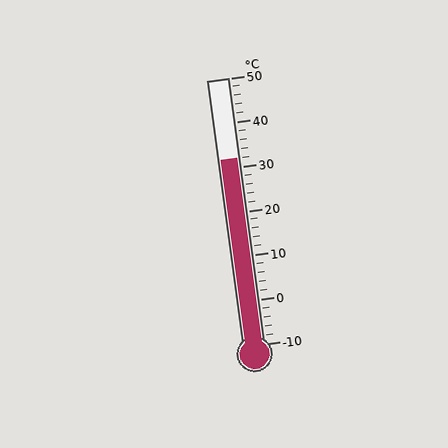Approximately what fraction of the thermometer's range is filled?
The thermometer is filled to approximately 70% of its range.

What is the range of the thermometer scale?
The thermometer scale ranges from -10°C to 50°C.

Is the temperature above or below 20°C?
The temperature is above 20°C.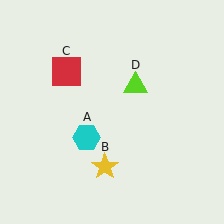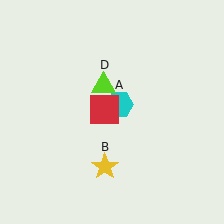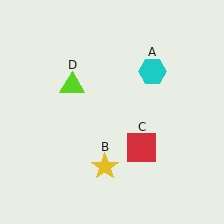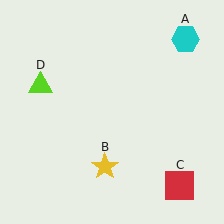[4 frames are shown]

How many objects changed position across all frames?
3 objects changed position: cyan hexagon (object A), red square (object C), lime triangle (object D).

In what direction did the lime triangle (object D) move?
The lime triangle (object D) moved left.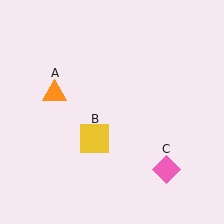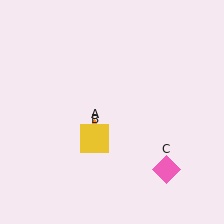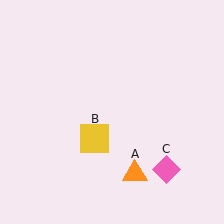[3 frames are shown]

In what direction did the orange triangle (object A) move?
The orange triangle (object A) moved down and to the right.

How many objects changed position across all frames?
1 object changed position: orange triangle (object A).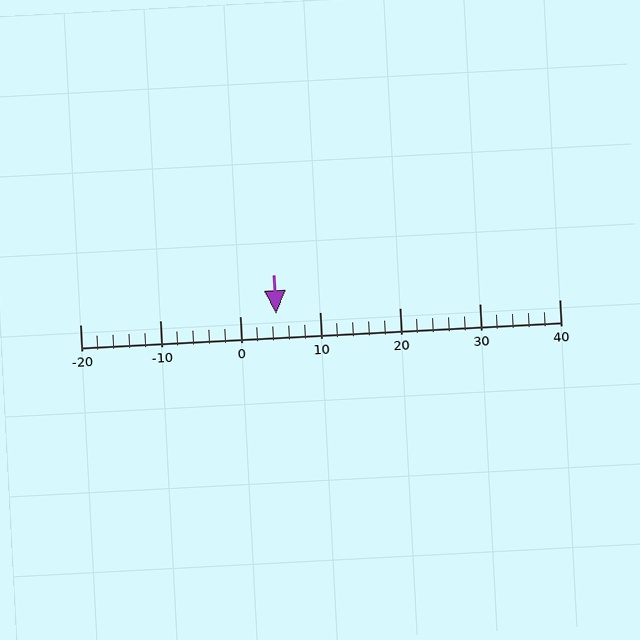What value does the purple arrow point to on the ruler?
The purple arrow points to approximately 5.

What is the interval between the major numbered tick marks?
The major tick marks are spaced 10 units apart.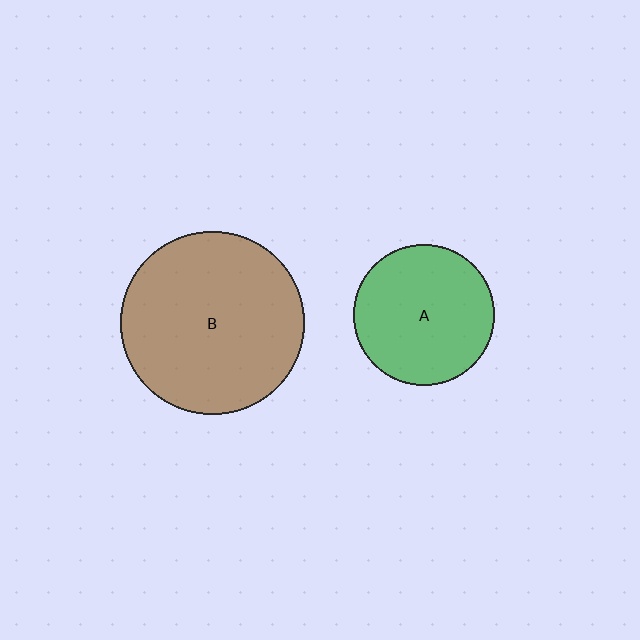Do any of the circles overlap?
No, none of the circles overlap.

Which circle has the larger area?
Circle B (brown).